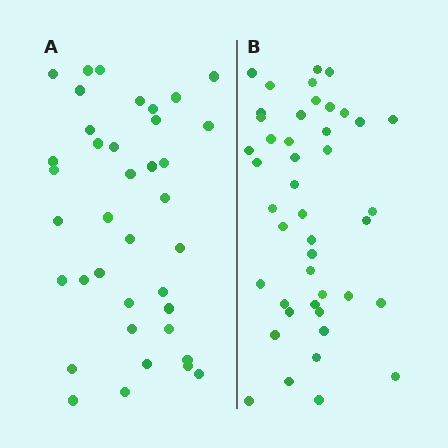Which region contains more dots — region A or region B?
Region B (the right region) has more dots.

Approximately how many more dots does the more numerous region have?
Region B has about 6 more dots than region A.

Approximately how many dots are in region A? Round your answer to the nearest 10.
About 40 dots. (The exact count is 38, which rounds to 40.)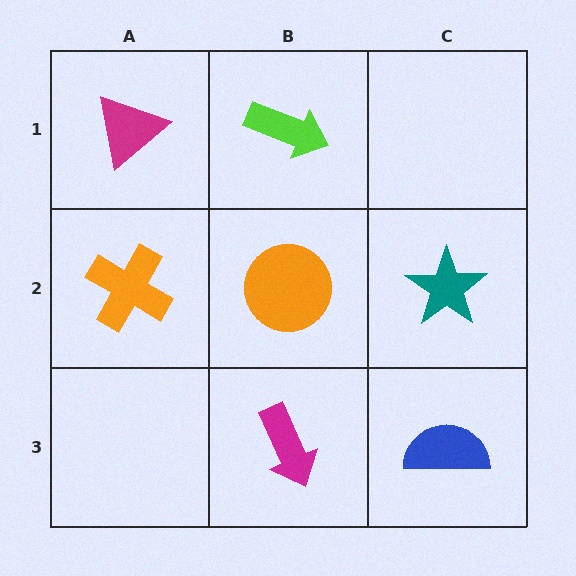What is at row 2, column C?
A teal star.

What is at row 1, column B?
A lime arrow.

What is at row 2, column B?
An orange circle.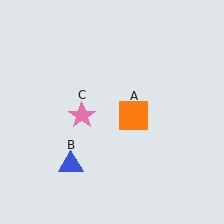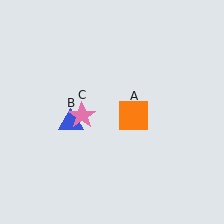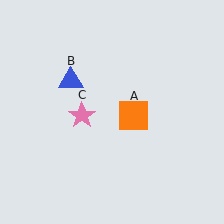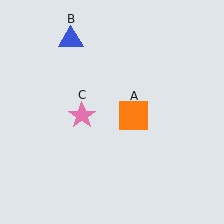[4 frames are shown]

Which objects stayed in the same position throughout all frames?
Orange square (object A) and pink star (object C) remained stationary.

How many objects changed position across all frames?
1 object changed position: blue triangle (object B).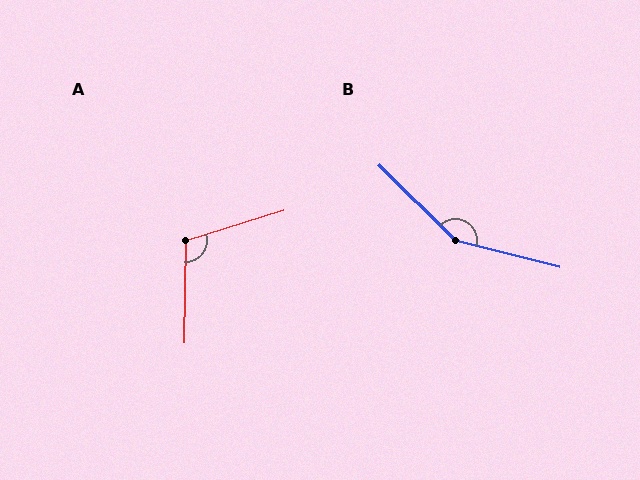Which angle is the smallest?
A, at approximately 108 degrees.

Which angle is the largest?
B, at approximately 149 degrees.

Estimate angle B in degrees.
Approximately 149 degrees.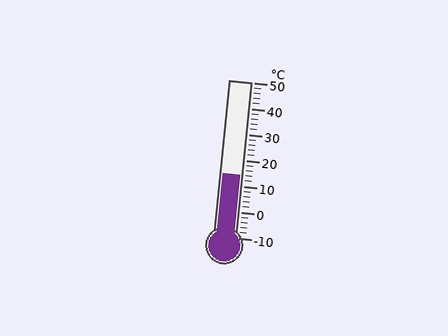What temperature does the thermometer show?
The thermometer shows approximately 14°C.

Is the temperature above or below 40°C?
The temperature is below 40°C.